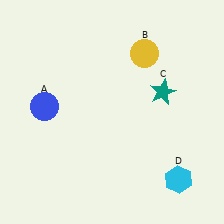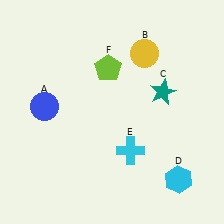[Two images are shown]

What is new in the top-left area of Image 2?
A lime pentagon (F) was added in the top-left area of Image 2.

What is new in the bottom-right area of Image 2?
A cyan cross (E) was added in the bottom-right area of Image 2.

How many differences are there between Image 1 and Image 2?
There are 2 differences between the two images.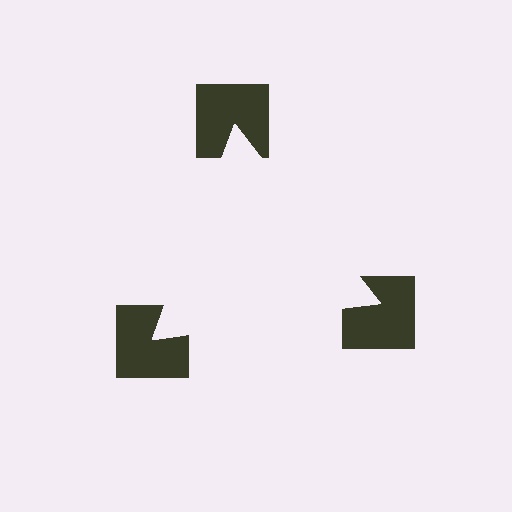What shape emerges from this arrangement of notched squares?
An illusory triangle — its edges are inferred from the aligned wedge cuts in the notched squares, not physically drawn.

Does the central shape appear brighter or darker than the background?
It typically appears slightly brighter than the background, even though no actual brightness change is drawn.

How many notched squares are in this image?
There are 3 — one at each vertex of the illusory triangle.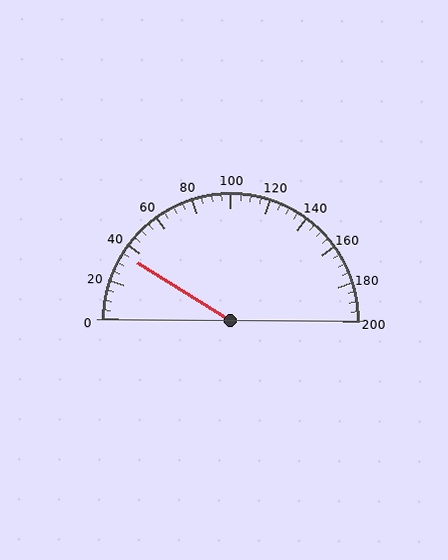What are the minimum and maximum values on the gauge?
The gauge ranges from 0 to 200.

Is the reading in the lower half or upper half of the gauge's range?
The reading is in the lower half of the range (0 to 200).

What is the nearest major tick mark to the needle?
The nearest major tick mark is 40.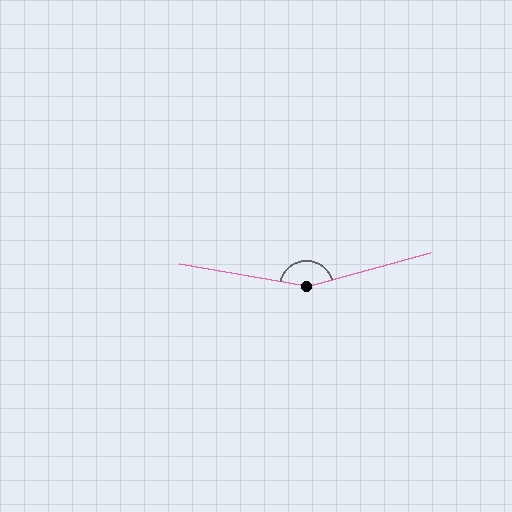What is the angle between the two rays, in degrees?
Approximately 155 degrees.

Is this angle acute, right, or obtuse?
It is obtuse.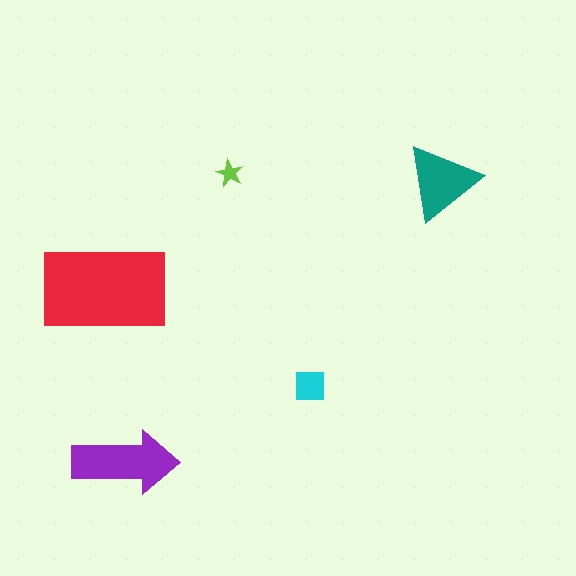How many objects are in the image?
There are 5 objects in the image.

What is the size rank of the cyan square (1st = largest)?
4th.